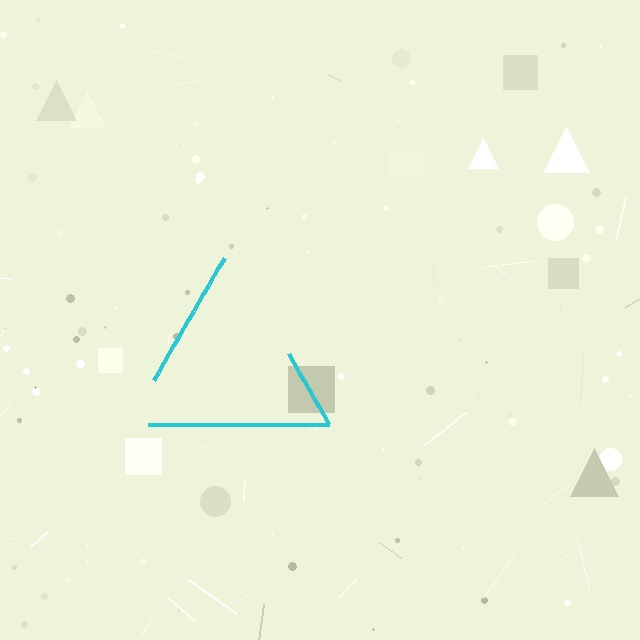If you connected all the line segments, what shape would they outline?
They would outline a triangle.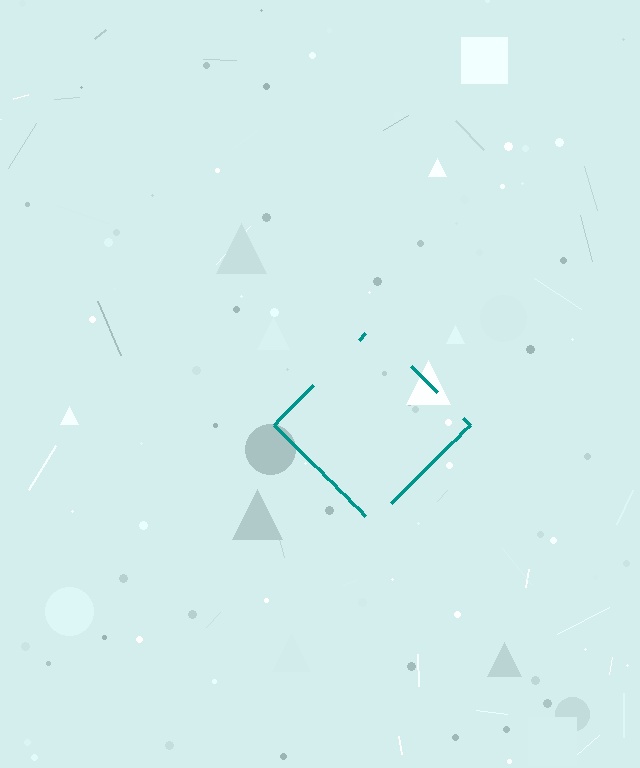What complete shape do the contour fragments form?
The contour fragments form a diamond.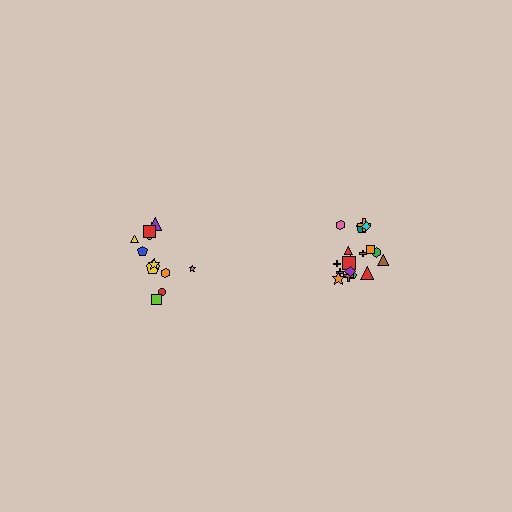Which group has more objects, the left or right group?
The right group.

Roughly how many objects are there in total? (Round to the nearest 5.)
Roughly 30 objects in total.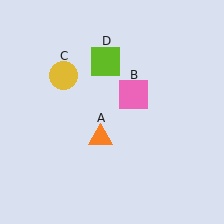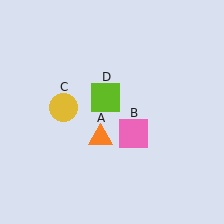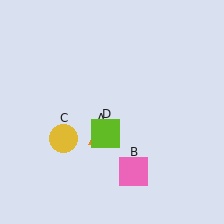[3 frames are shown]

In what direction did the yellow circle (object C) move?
The yellow circle (object C) moved down.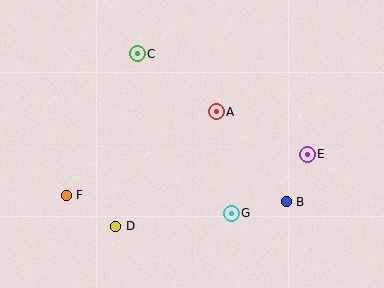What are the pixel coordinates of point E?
Point E is at (307, 154).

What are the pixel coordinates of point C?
Point C is at (137, 54).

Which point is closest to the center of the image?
Point A at (216, 112) is closest to the center.